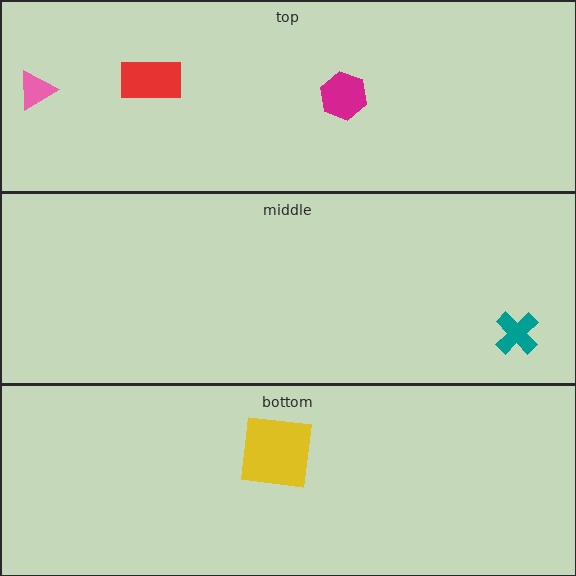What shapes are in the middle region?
The teal cross.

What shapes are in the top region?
The magenta hexagon, the pink triangle, the red rectangle.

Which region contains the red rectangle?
The top region.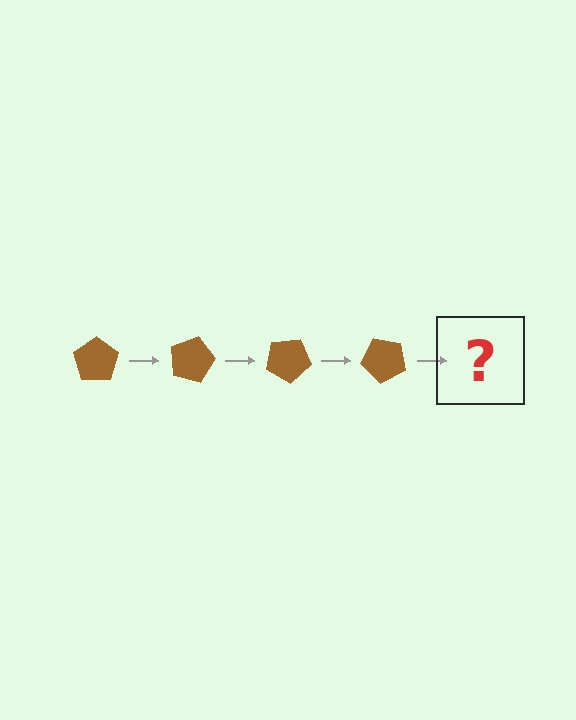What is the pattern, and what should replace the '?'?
The pattern is that the pentagon rotates 15 degrees each step. The '?' should be a brown pentagon rotated 60 degrees.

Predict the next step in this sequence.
The next step is a brown pentagon rotated 60 degrees.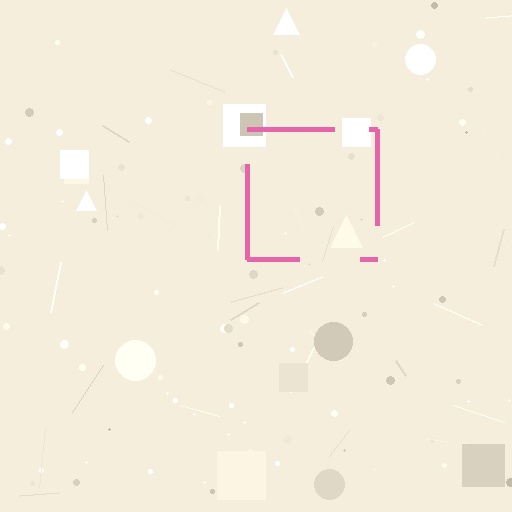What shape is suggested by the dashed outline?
The dashed outline suggests a square.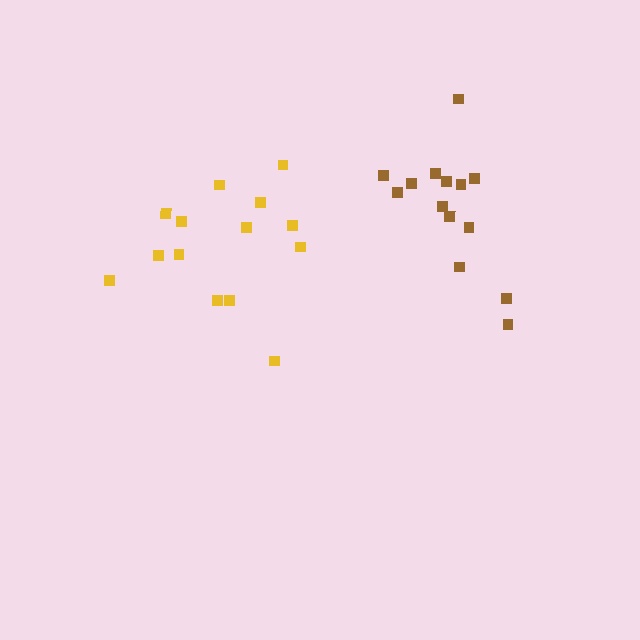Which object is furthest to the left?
The yellow cluster is leftmost.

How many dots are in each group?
Group 1: 14 dots, Group 2: 14 dots (28 total).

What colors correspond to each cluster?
The clusters are colored: brown, yellow.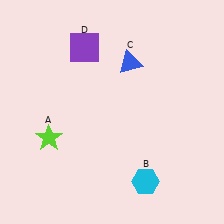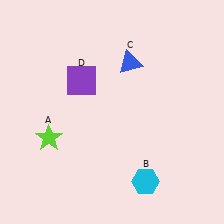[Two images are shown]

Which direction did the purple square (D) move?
The purple square (D) moved down.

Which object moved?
The purple square (D) moved down.